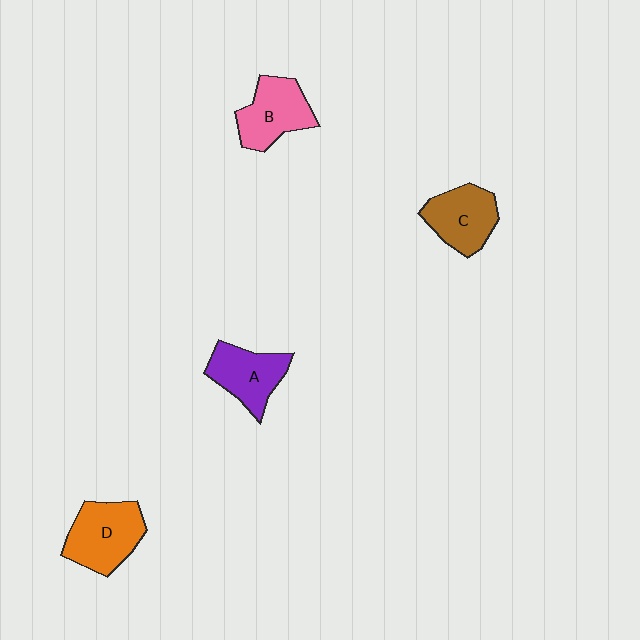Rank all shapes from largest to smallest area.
From largest to smallest: D (orange), B (pink), C (brown), A (purple).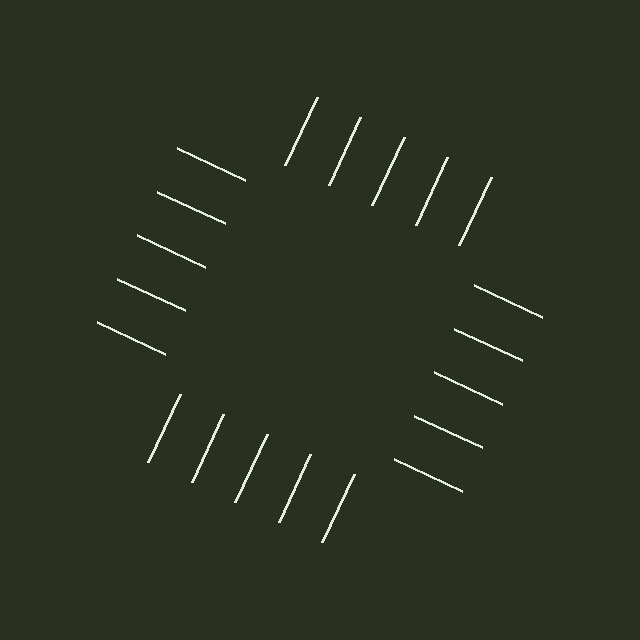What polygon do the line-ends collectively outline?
An illusory square — the line segments terminate on its edges but no continuous stroke is drawn.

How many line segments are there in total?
20 — 5 along each of the 4 edges.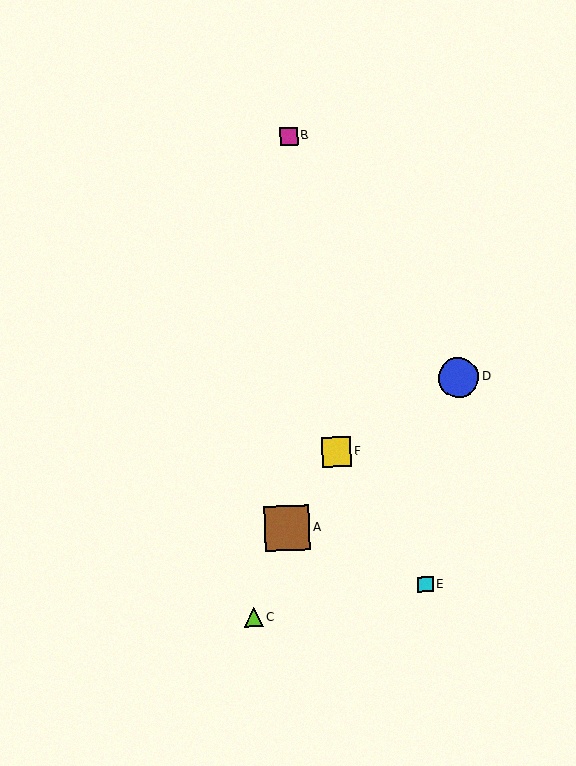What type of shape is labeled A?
Shape A is a brown square.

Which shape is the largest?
The brown square (labeled A) is the largest.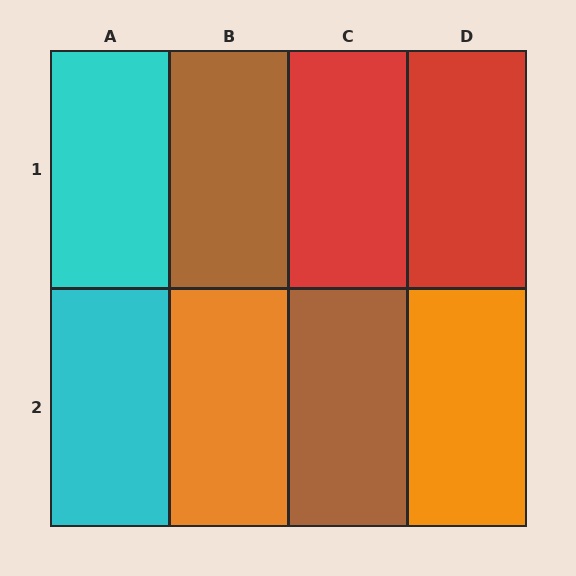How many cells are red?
2 cells are red.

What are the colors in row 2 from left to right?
Cyan, orange, brown, orange.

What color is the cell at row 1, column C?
Red.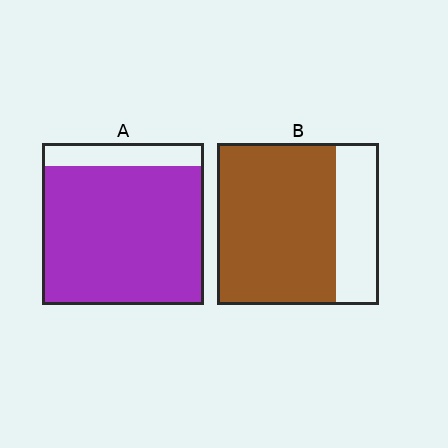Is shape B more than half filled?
Yes.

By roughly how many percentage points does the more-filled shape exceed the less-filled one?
By roughly 10 percentage points (A over B).